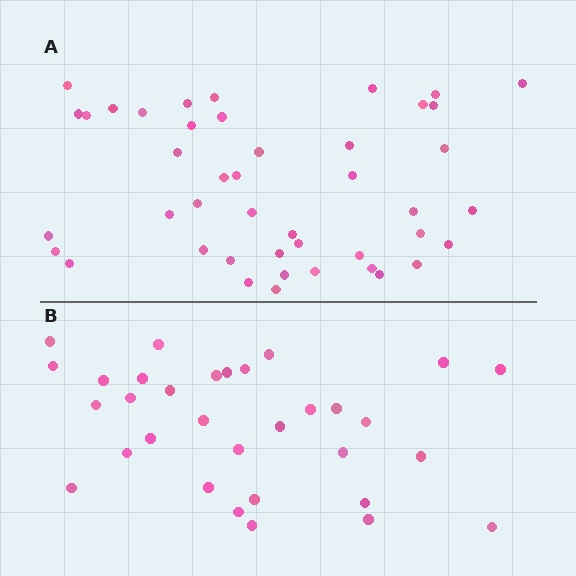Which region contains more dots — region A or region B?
Region A (the top region) has more dots.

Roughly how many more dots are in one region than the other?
Region A has roughly 12 or so more dots than region B.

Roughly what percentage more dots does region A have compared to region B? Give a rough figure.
About 40% more.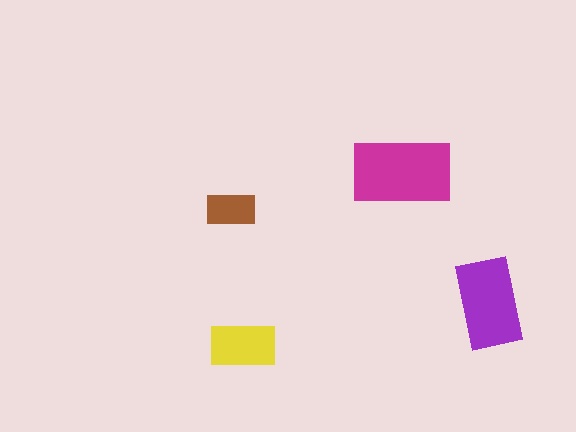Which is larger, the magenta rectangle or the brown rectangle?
The magenta one.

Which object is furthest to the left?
The brown rectangle is leftmost.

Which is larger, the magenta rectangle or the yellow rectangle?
The magenta one.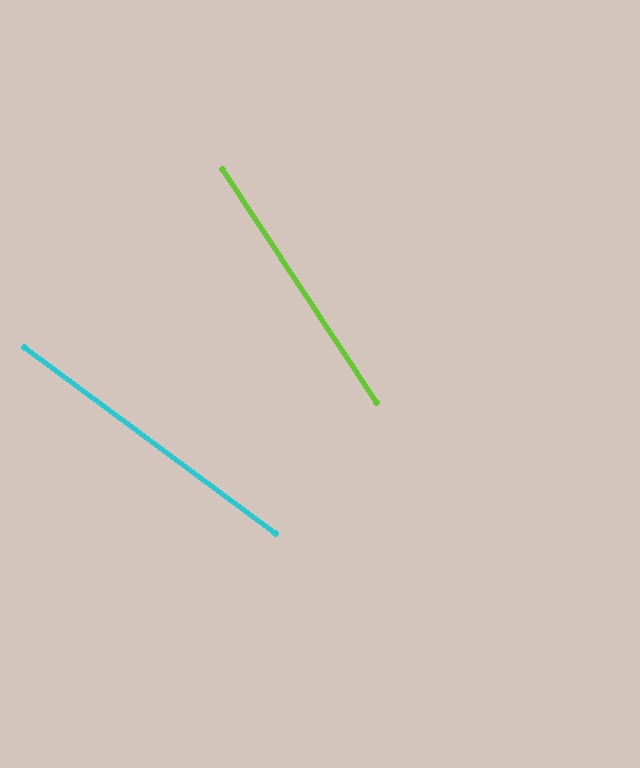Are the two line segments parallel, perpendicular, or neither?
Neither parallel nor perpendicular — they differ by about 20°.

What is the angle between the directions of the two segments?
Approximately 20 degrees.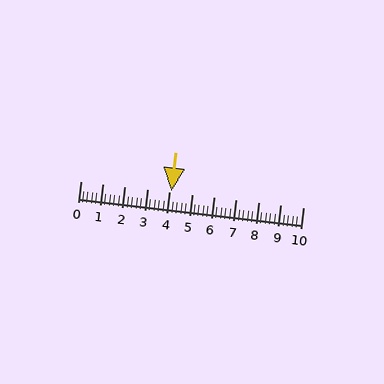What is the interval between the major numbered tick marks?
The major tick marks are spaced 1 units apart.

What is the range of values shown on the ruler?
The ruler shows values from 0 to 10.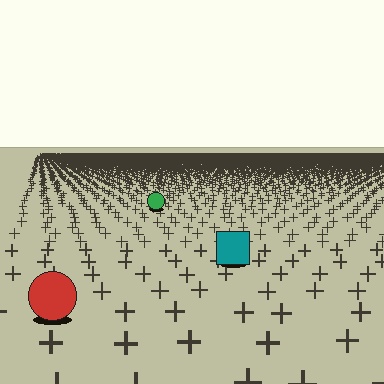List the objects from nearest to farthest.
From nearest to farthest: the red circle, the teal square, the green circle.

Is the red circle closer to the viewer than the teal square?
Yes. The red circle is closer — you can tell from the texture gradient: the ground texture is coarser near it.